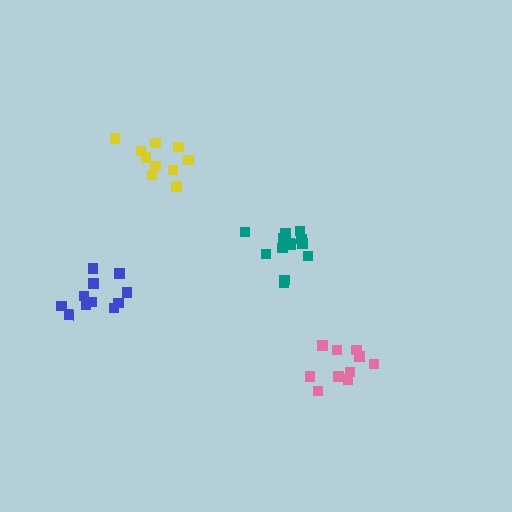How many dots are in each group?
Group 1: 13 dots, Group 2: 10 dots, Group 3: 10 dots, Group 4: 11 dots (44 total).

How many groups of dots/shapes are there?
There are 4 groups.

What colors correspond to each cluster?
The clusters are colored: teal, pink, yellow, blue.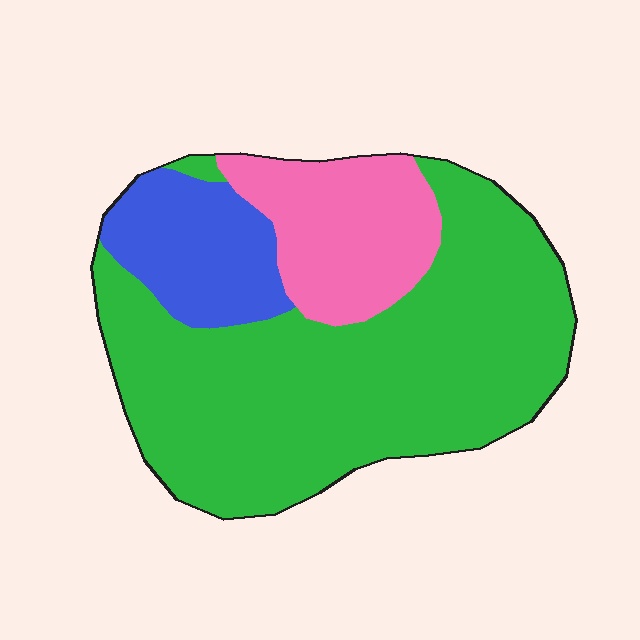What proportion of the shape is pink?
Pink takes up between a sixth and a third of the shape.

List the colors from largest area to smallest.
From largest to smallest: green, pink, blue.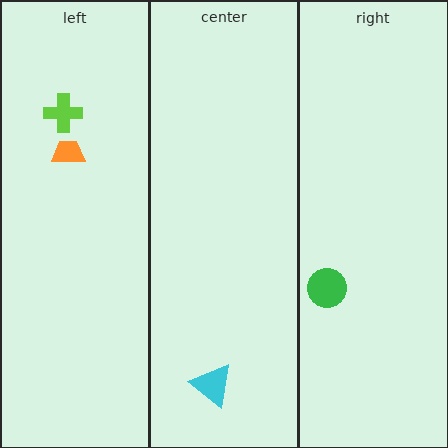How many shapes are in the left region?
2.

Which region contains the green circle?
The right region.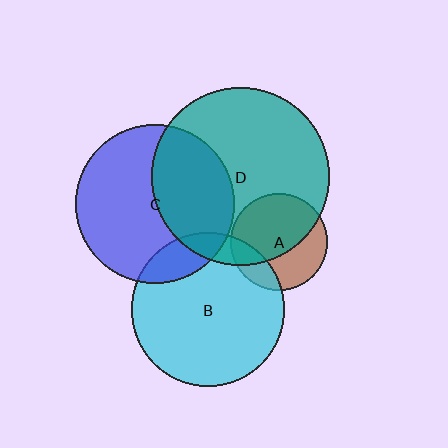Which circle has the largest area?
Circle D (teal).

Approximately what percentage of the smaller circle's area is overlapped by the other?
Approximately 15%.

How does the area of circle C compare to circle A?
Approximately 2.7 times.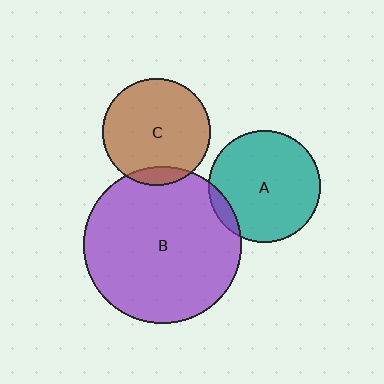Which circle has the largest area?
Circle B (purple).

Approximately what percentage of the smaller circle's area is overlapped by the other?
Approximately 10%.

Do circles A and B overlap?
Yes.